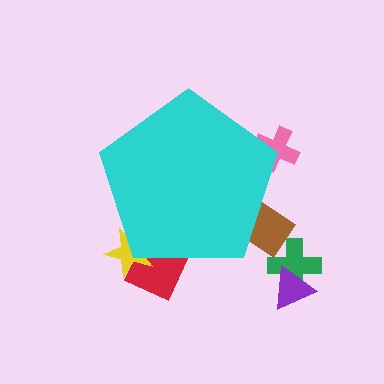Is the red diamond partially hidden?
Yes, the red diamond is partially hidden behind the cyan pentagon.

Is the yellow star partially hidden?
Yes, the yellow star is partially hidden behind the cyan pentagon.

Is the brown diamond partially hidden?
Yes, the brown diamond is partially hidden behind the cyan pentagon.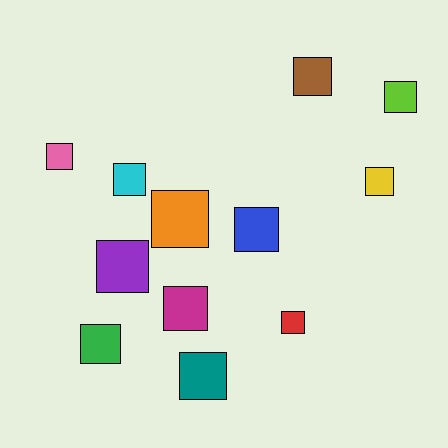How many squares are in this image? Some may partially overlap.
There are 12 squares.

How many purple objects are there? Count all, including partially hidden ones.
There is 1 purple object.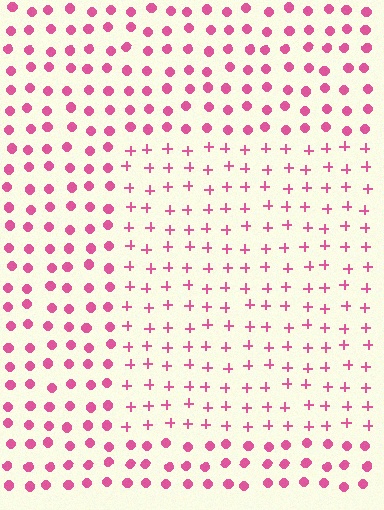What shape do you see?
I see a rectangle.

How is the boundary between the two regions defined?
The boundary is defined by a change in element shape: plus signs inside vs. circles outside. All elements share the same color and spacing.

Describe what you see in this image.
The image is filled with small pink elements arranged in a uniform grid. A rectangle-shaped region contains plus signs, while the surrounding area contains circles. The boundary is defined purely by the change in element shape.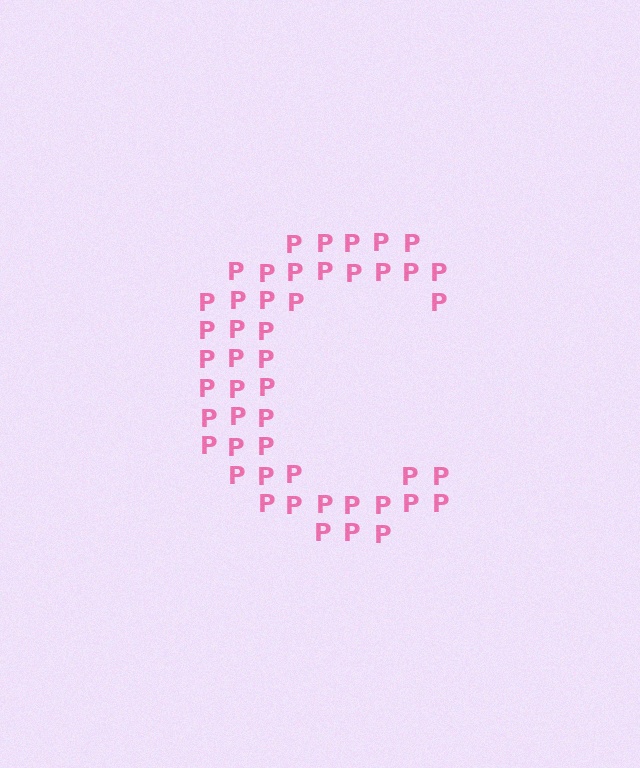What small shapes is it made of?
It is made of small letter P's.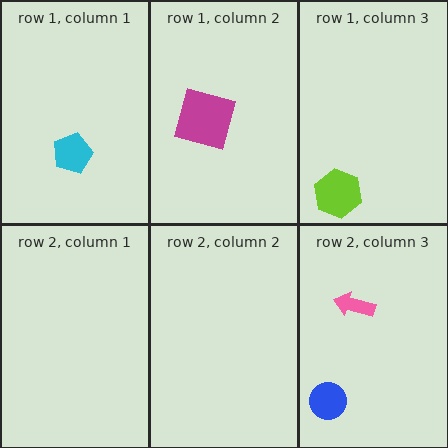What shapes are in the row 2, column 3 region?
The pink arrow, the blue circle.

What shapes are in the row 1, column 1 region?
The cyan pentagon.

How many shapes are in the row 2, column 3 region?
2.